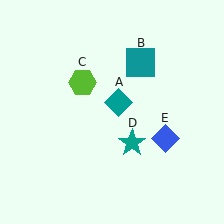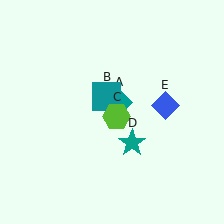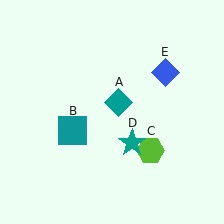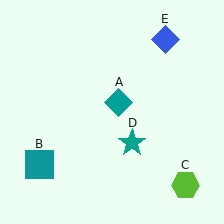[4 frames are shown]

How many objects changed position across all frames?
3 objects changed position: teal square (object B), lime hexagon (object C), blue diamond (object E).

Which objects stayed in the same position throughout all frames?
Teal diamond (object A) and teal star (object D) remained stationary.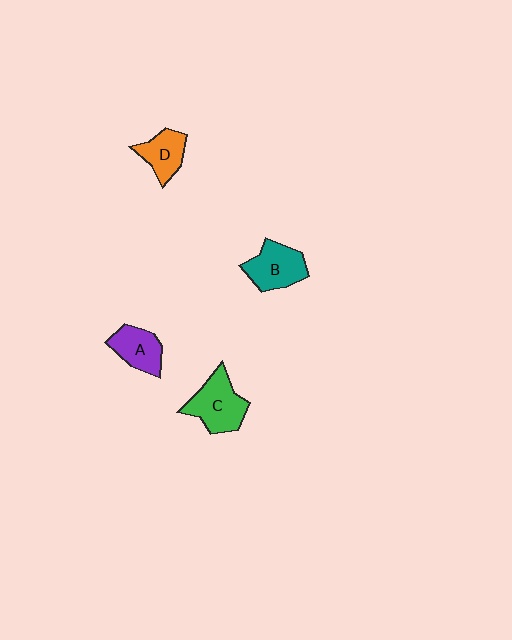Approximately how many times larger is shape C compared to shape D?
Approximately 1.5 times.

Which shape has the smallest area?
Shape D (orange).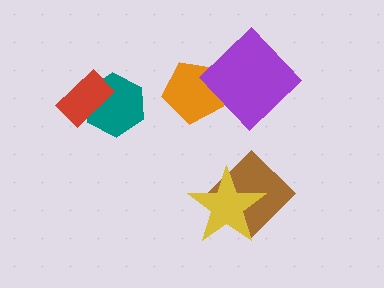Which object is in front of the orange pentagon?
The purple diamond is in front of the orange pentagon.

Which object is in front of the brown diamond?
The yellow star is in front of the brown diamond.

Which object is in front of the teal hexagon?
The red rectangle is in front of the teal hexagon.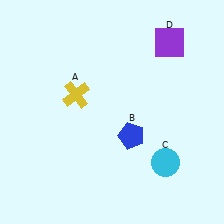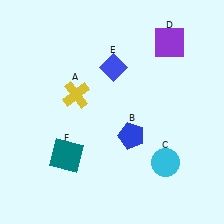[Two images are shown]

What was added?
A blue diamond (E), a teal square (F) were added in Image 2.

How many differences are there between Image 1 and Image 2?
There are 2 differences between the two images.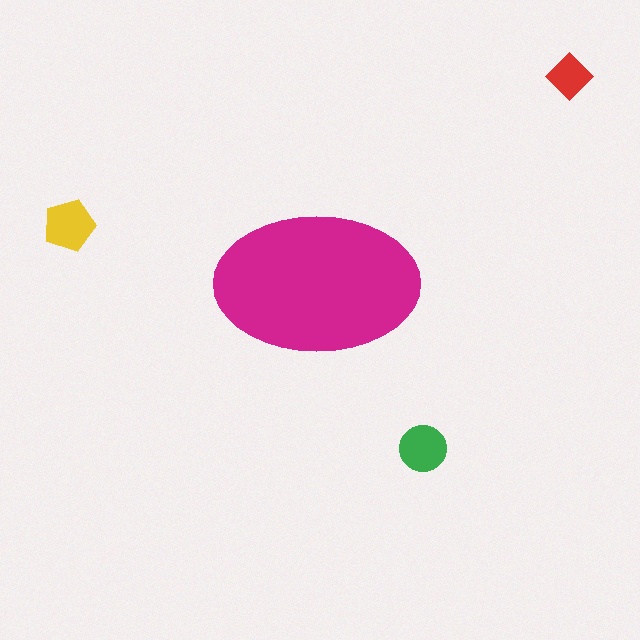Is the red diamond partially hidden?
No, the red diamond is fully visible.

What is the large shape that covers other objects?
A magenta ellipse.